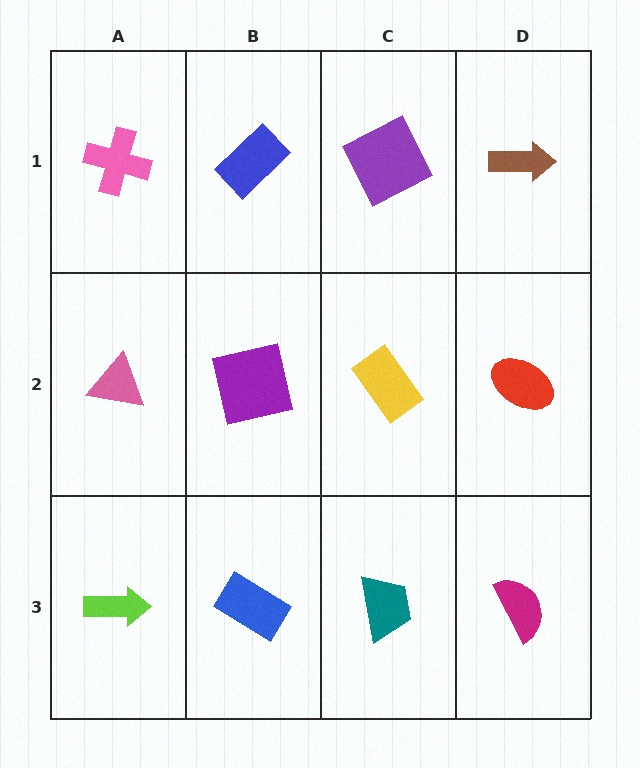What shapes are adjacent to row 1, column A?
A pink triangle (row 2, column A), a blue rectangle (row 1, column B).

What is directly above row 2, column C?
A purple square.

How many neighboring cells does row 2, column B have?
4.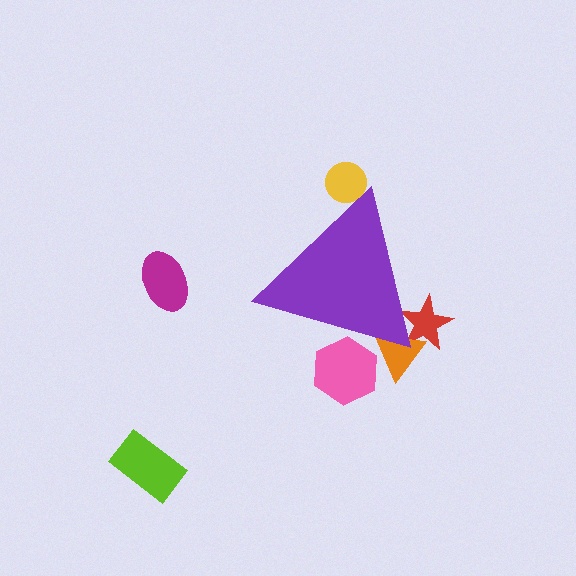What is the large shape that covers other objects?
A purple triangle.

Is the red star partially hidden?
Yes, the red star is partially hidden behind the purple triangle.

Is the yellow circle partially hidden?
Yes, the yellow circle is partially hidden behind the purple triangle.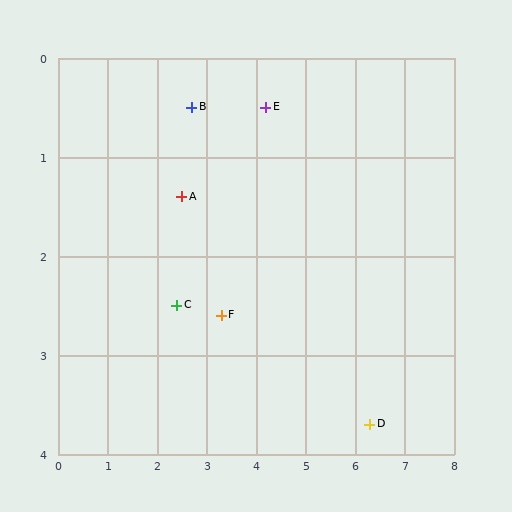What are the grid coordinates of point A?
Point A is at approximately (2.5, 1.4).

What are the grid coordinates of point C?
Point C is at approximately (2.4, 2.5).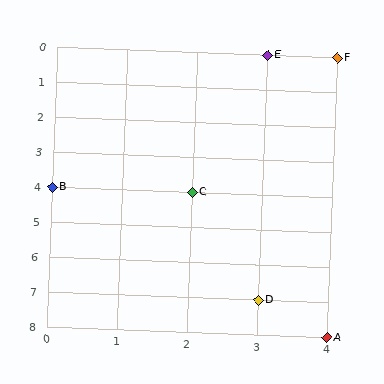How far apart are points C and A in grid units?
Points C and A are 2 columns and 4 rows apart (about 4.5 grid units diagonally).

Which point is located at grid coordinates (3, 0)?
Point E is at (3, 0).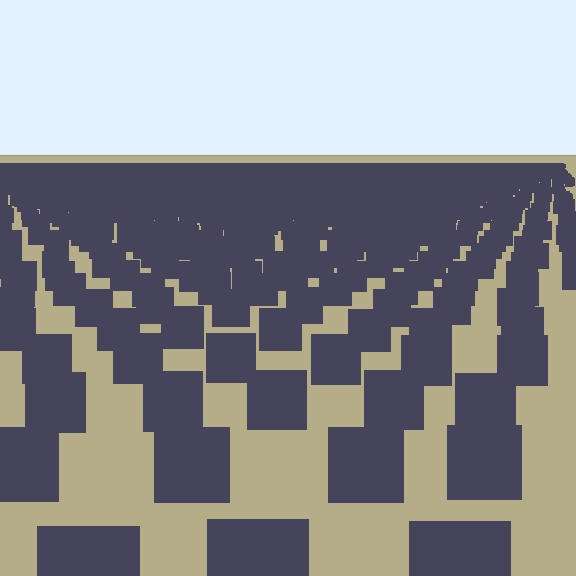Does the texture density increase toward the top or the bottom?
Density increases toward the top.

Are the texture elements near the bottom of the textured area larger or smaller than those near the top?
Larger. Near the bottom, elements are closer to the viewer and appear at a bigger on-screen size.